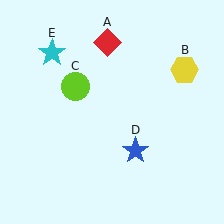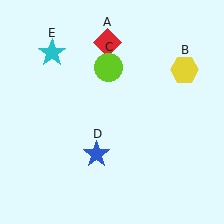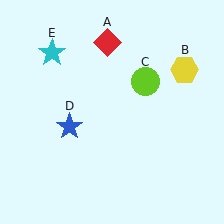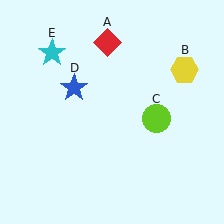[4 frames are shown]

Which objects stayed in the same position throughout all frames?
Red diamond (object A) and yellow hexagon (object B) and cyan star (object E) remained stationary.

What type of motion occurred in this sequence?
The lime circle (object C), blue star (object D) rotated clockwise around the center of the scene.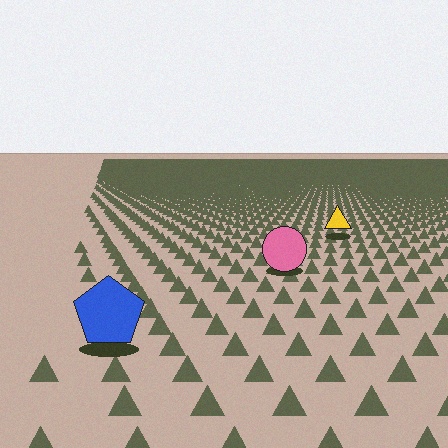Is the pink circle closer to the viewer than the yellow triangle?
Yes. The pink circle is closer — you can tell from the texture gradient: the ground texture is coarser near it.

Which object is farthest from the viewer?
The yellow triangle is farthest from the viewer. It appears smaller and the ground texture around it is denser.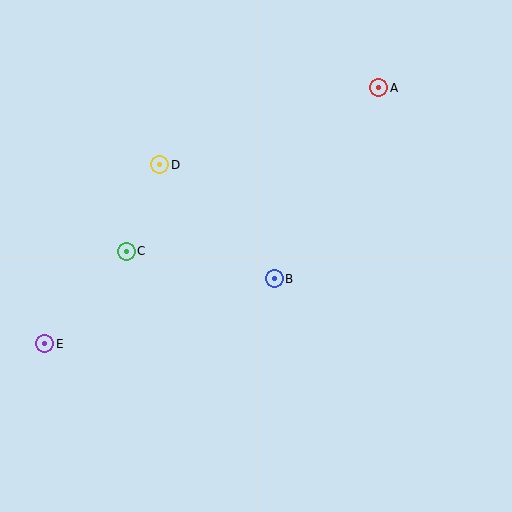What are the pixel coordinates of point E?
Point E is at (45, 344).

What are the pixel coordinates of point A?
Point A is at (379, 88).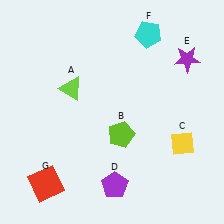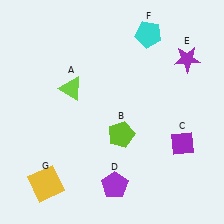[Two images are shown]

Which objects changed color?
C changed from yellow to purple. G changed from red to yellow.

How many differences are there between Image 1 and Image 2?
There are 2 differences between the two images.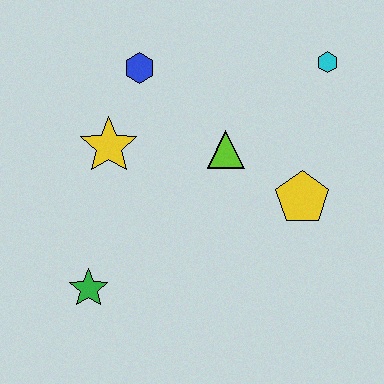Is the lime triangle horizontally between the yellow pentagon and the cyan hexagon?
No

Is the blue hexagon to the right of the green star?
Yes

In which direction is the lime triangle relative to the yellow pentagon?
The lime triangle is to the left of the yellow pentagon.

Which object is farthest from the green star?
The cyan hexagon is farthest from the green star.